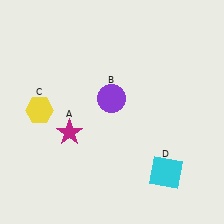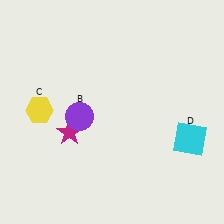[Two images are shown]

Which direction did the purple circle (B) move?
The purple circle (B) moved left.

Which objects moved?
The objects that moved are: the purple circle (B), the cyan square (D).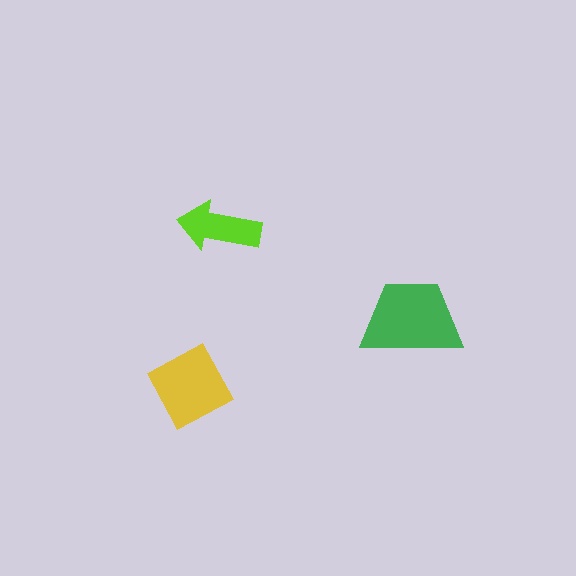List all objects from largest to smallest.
The green trapezoid, the yellow square, the lime arrow.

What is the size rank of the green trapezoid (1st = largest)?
1st.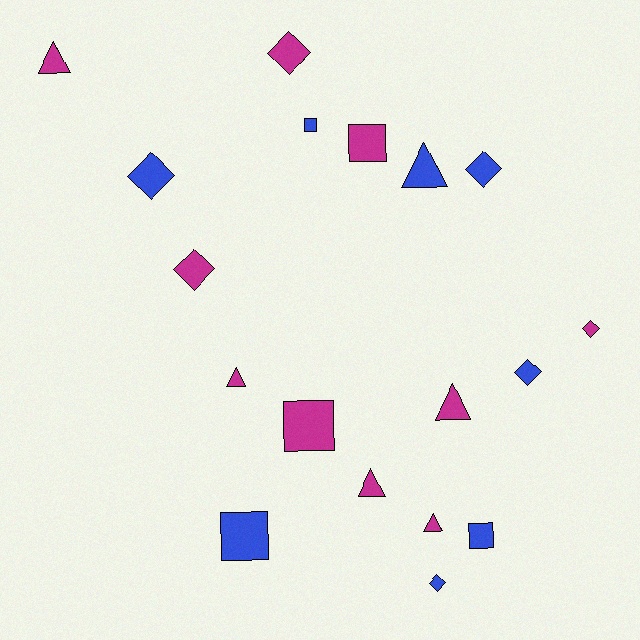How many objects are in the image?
There are 18 objects.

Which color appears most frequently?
Magenta, with 10 objects.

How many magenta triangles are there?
There are 5 magenta triangles.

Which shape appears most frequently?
Diamond, with 7 objects.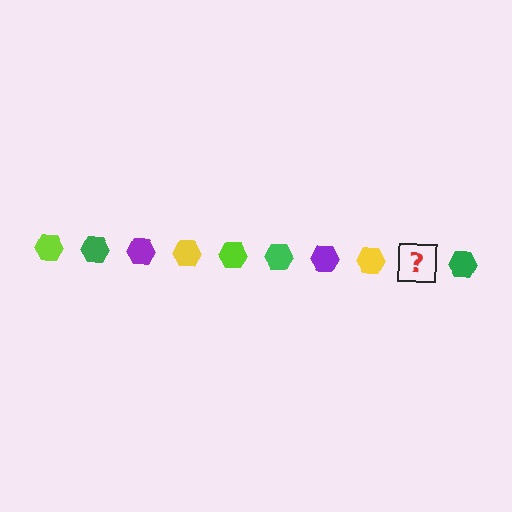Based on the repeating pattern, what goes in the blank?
The blank should be a lime hexagon.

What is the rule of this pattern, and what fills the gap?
The rule is that the pattern cycles through lime, green, purple, yellow hexagons. The gap should be filled with a lime hexagon.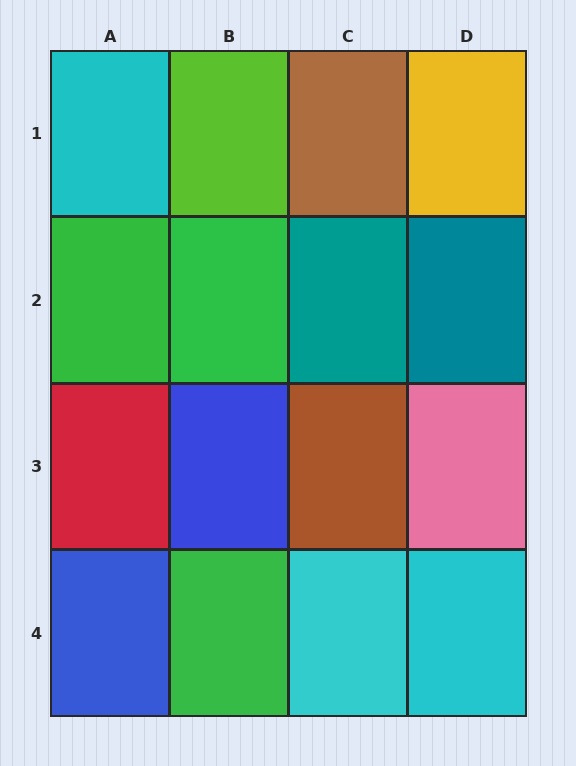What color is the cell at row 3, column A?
Red.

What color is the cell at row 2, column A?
Green.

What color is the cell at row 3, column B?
Blue.